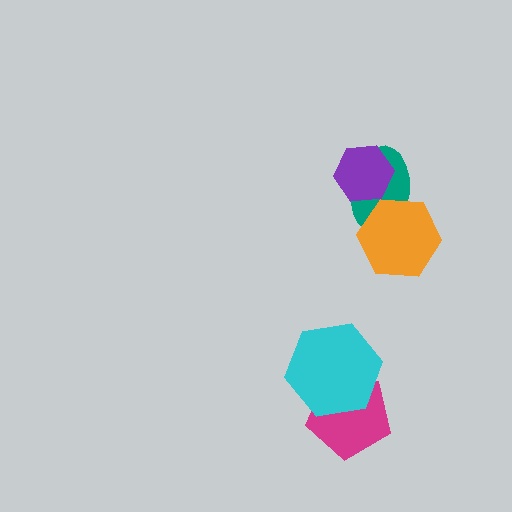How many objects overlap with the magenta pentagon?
1 object overlaps with the magenta pentagon.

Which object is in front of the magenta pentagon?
The cyan hexagon is in front of the magenta pentagon.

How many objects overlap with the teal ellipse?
2 objects overlap with the teal ellipse.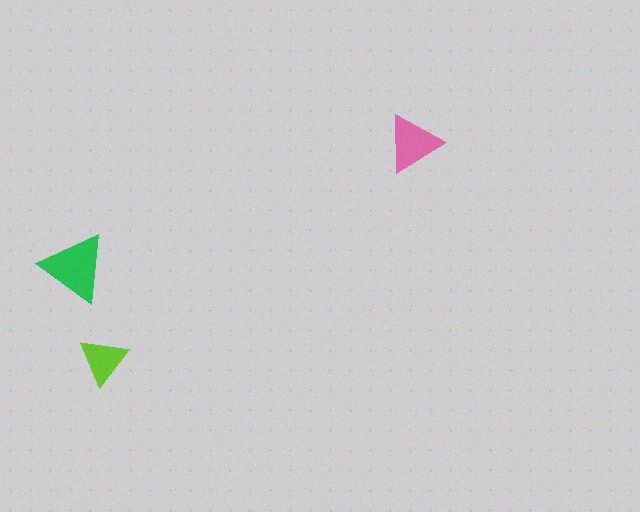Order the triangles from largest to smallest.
the green one, the pink one, the lime one.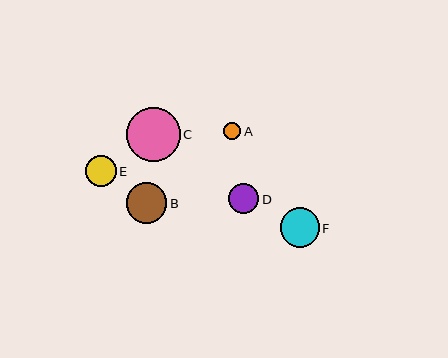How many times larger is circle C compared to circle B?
Circle C is approximately 1.3 times the size of circle B.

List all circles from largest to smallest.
From largest to smallest: C, B, F, E, D, A.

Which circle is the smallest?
Circle A is the smallest with a size of approximately 17 pixels.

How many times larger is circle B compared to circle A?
Circle B is approximately 2.3 times the size of circle A.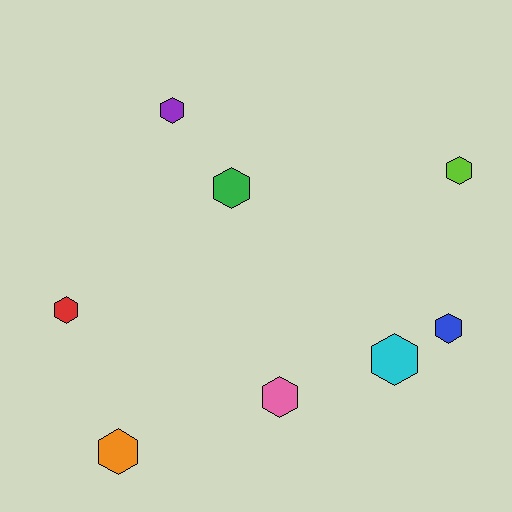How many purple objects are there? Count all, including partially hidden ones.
There is 1 purple object.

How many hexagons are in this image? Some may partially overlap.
There are 8 hexagons.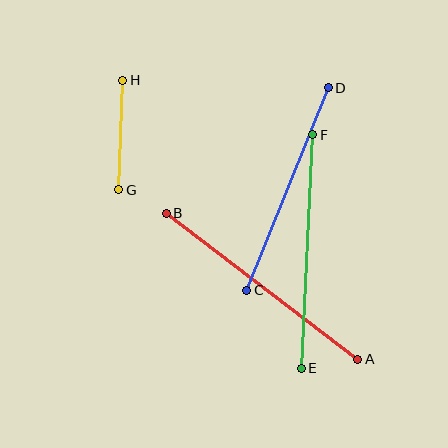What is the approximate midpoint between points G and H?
The midpoint is at approximately (121, 135) pixels.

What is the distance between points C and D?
The distance is approximately 218 pixels.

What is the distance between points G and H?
The distance is approximately 110 pixels.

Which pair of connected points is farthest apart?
Points A and B are farthest apart.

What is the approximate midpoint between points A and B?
The midpoint is at approximately (262, 286) pixels.